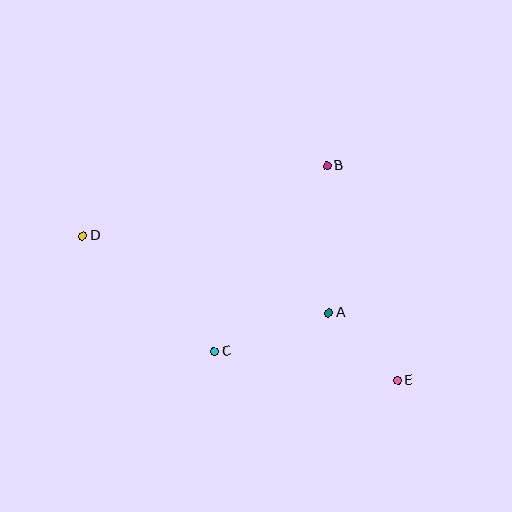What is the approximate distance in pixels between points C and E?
The distance between C and E is approximately 186 pixels.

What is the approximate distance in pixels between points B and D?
The distance between B and D is approximately 254 pixels.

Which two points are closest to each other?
Points A and E are closest to each other.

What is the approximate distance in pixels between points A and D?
The distance between A and D is approximately 258 pixels.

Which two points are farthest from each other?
Points D and E are farthest from each other.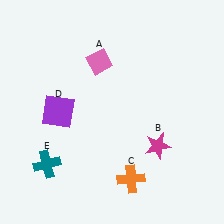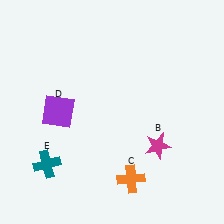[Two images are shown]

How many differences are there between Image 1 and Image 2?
There is 1 difference between the two images.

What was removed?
The pink diamond (A) was removed in Image 2.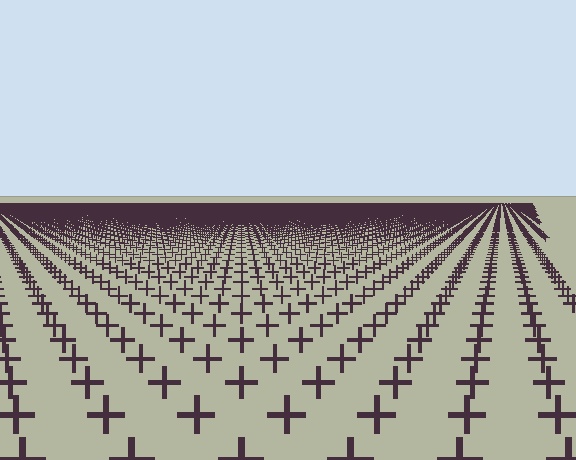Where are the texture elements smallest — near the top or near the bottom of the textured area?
Near the top.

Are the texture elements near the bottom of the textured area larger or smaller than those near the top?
Larger. Near the bottom, elements are closer to the viewer and appear at a bigger on-screen size.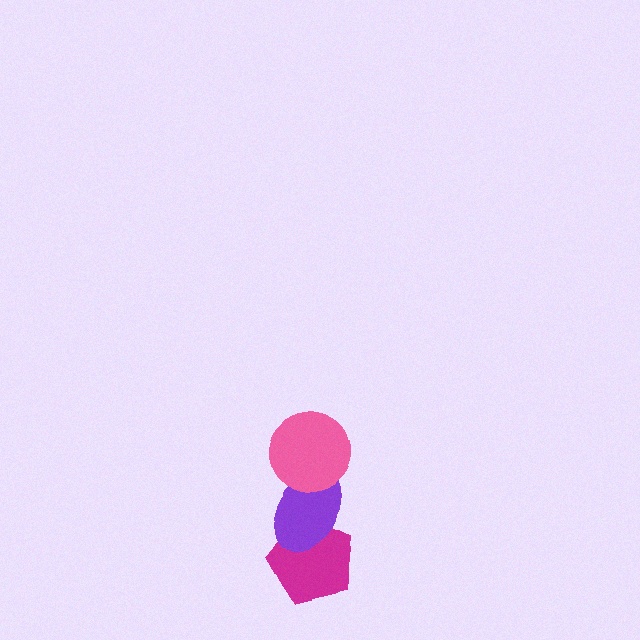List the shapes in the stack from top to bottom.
From top to bottom: the pink circle, the purple ellipse, the magenta pentagon.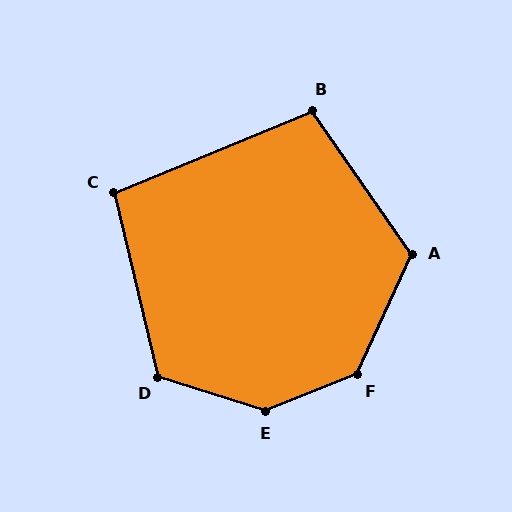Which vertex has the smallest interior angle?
C, at approximately 99 degrees.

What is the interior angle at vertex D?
Approximately 121 degrees (obtuse).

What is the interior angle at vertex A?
Approximately 121 degrees (obtuse).